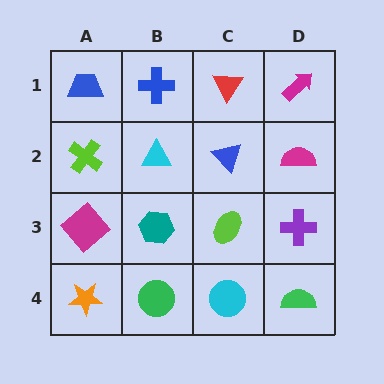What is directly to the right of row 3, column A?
A teal hexagon.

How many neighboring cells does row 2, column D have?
3.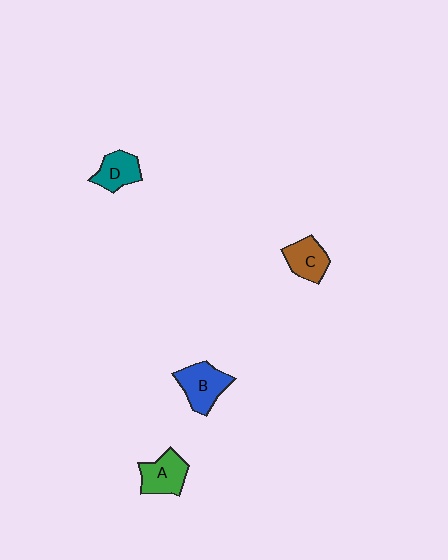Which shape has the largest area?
Shape B (blue).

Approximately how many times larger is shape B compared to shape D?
Approximately 1.3 times.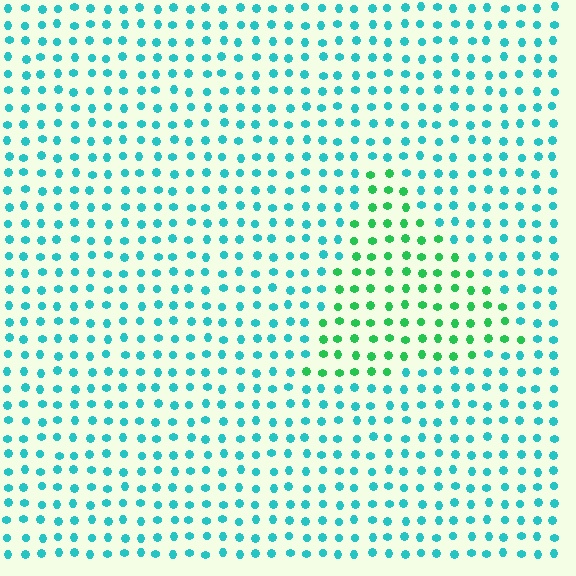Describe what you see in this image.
The image is filled with small cyan elements in a uniform arrangement. A triangle-shaped region is visible where the elements are tinted to a slightly different hue, forming a subtle color boundary.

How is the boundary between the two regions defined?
The boundary is defined purely by a slight shift in hue (about 43 degrees). Spacing, size, and orientation are identical on both sides.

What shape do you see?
I see a triangle.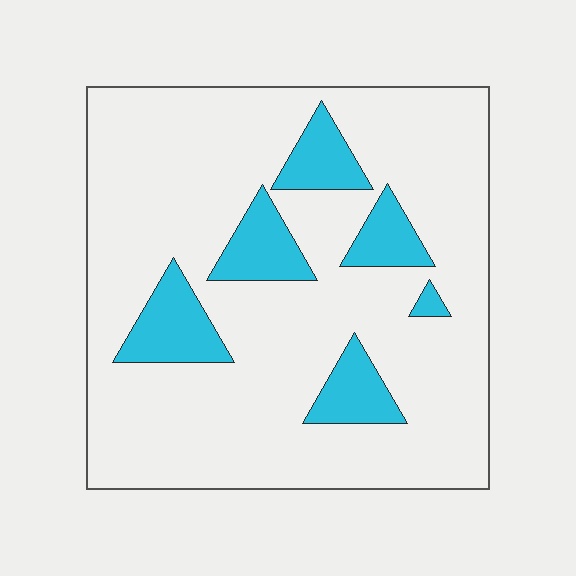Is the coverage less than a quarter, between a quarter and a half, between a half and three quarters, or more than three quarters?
Less than a quarter.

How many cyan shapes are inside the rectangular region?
6.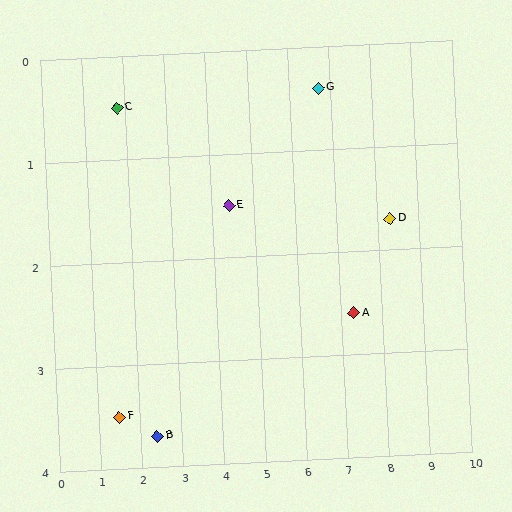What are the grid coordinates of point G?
Point G is at approximately (6.7, 0.4).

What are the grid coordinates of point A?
Point A is at approximately (7.3, 2.6).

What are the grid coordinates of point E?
Point E is at approximately (4.4, 1.5).